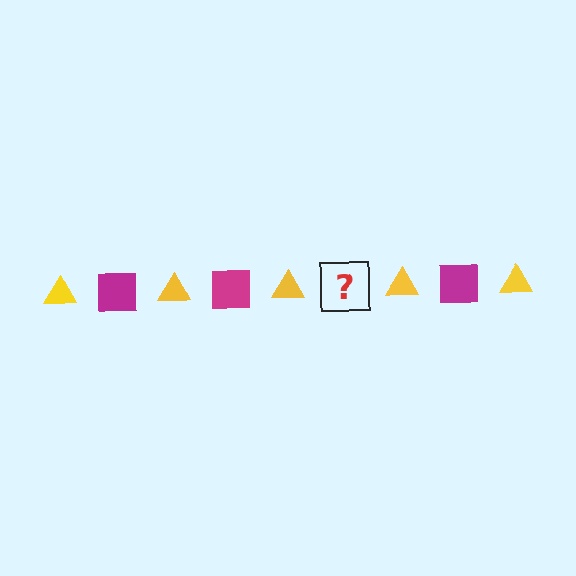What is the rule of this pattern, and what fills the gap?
The rule is that the pattern alternates between yellow triangle and magenta square. The gap should be filled with a magenta square.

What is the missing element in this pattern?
The missing element is a magenta square.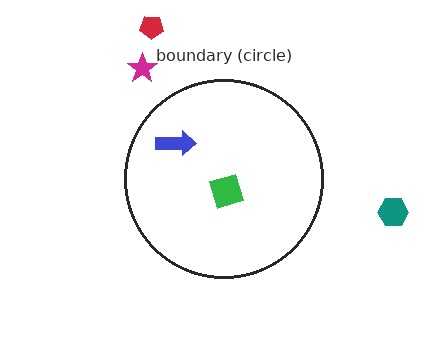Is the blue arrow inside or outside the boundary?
Inside.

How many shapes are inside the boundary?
2 inside, 3 outside.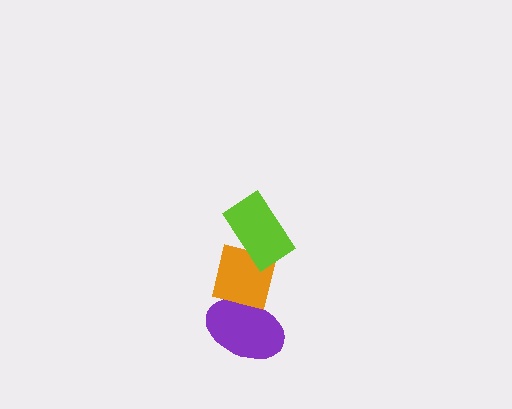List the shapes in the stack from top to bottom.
From top to bottom: the lime rectangle, the orange square, the purple ellipse.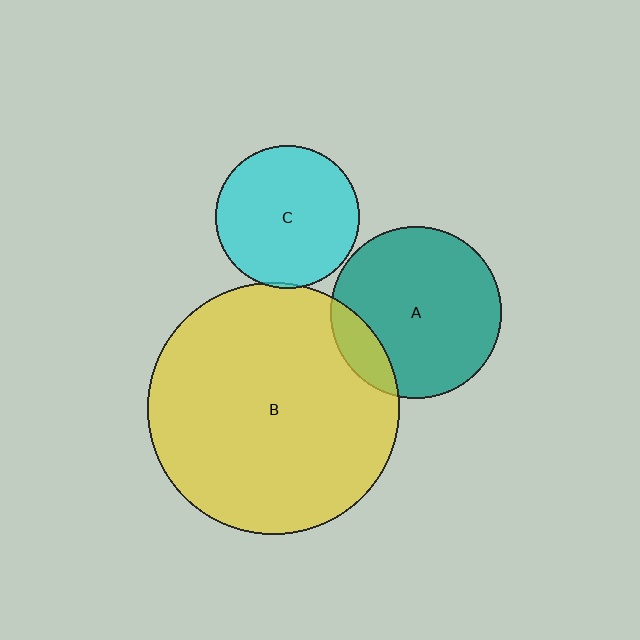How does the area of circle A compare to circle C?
Approximately 1.4 times.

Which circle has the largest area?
Circle B (yellow).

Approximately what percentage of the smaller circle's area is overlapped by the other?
Approximately 5%.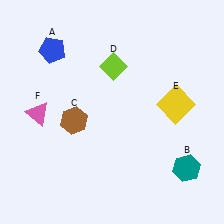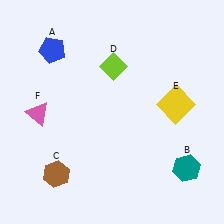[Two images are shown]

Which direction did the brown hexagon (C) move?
The brown hexagon (C) moved down.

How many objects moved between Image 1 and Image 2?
1 object moved between the two images.